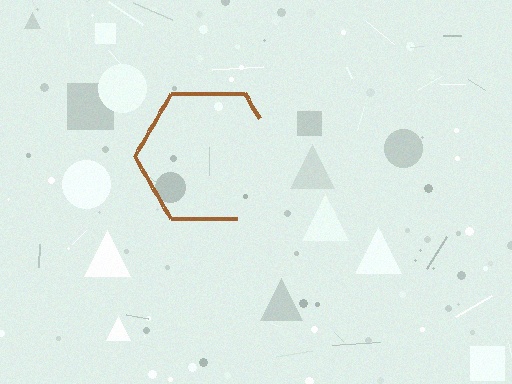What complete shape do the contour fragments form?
The contour fragments form a hexagon.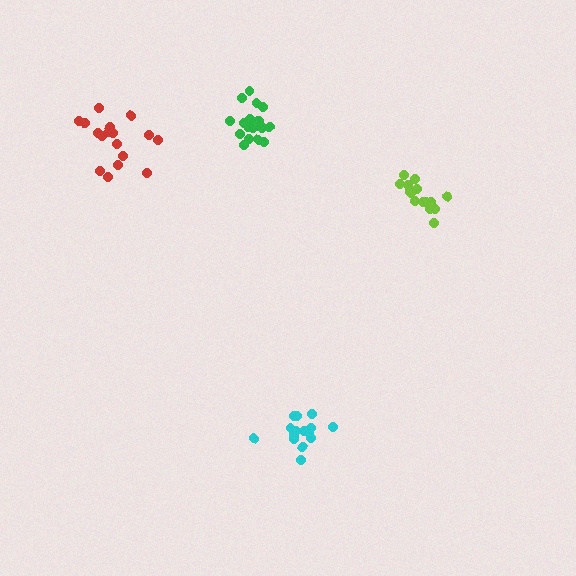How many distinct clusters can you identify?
There are 4 distinct clusters.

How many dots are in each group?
Group 1: 15 dots, Group 2: 15 dots, Group 3: 17 dots, Group 4: 20 dots (67 total).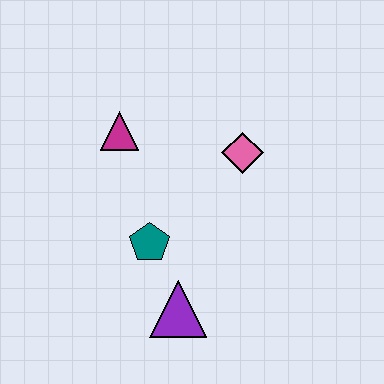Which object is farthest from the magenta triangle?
The purple triangle is farthest from the magenta triangle.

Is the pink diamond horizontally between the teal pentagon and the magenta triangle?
No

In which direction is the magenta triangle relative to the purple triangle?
The magenta triangle is above the purple triangle.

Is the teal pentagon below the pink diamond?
Yes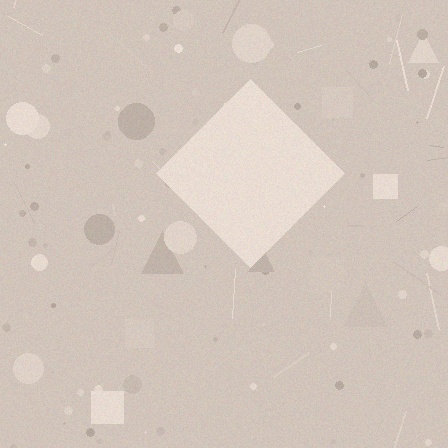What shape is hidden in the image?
A diamond is hidden in the image.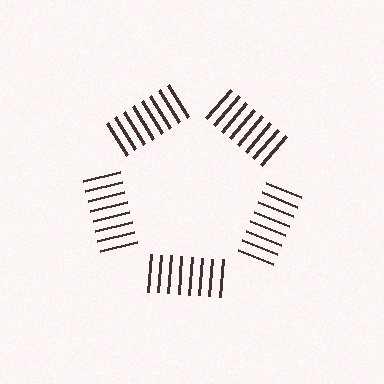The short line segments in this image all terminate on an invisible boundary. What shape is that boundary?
An illusory pentagon — the line segments terminate on its edges but no continuous stroke is drawn.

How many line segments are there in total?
40 — 8 along each of the 5 edges.